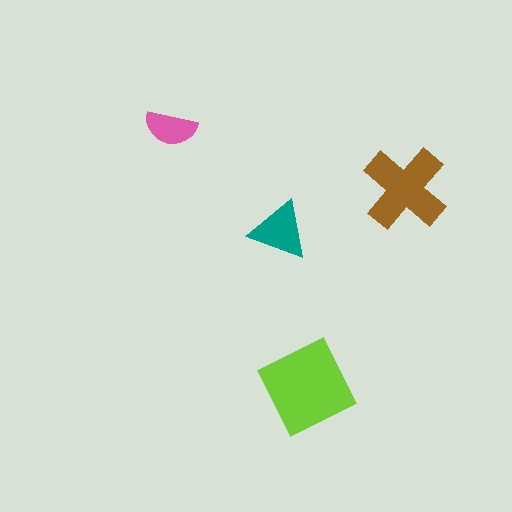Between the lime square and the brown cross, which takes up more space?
The lime square.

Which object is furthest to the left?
The pink semicircle is leftmost.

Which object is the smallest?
The pink semicircle.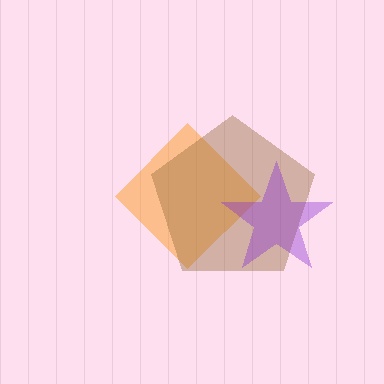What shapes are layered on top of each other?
The layered shapes are: an orange diamond, a brown pentagon, a purple star.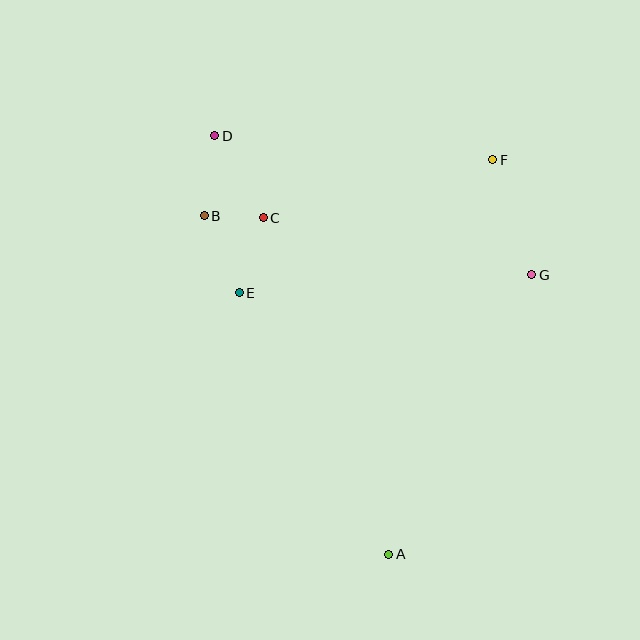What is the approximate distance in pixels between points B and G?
The distance between B and G is approximately 333 pixels.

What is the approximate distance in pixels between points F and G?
The distance between F and G is approximately 122 pixels.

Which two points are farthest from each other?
Points A and D are farthest from each other.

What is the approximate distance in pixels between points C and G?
The distance between C and G is approximately 274 pixels.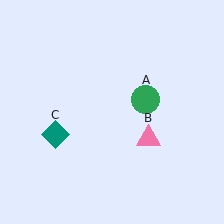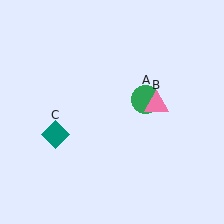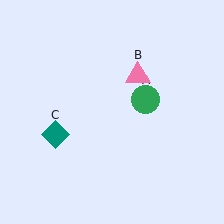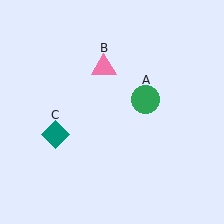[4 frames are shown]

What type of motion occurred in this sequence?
The pink triangle (object B) rotated counterclockwise around the center of the scene.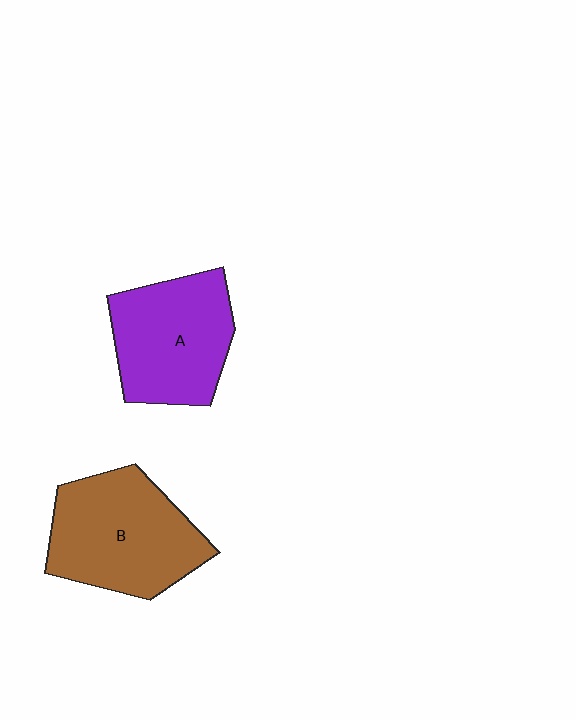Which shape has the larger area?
Shape B (brown).